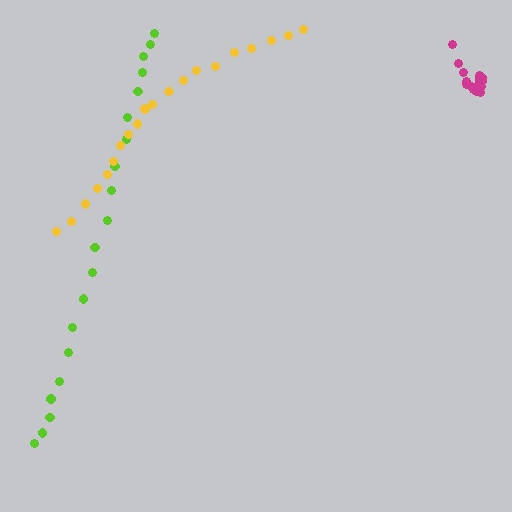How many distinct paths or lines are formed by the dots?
There are 3 distinct paths.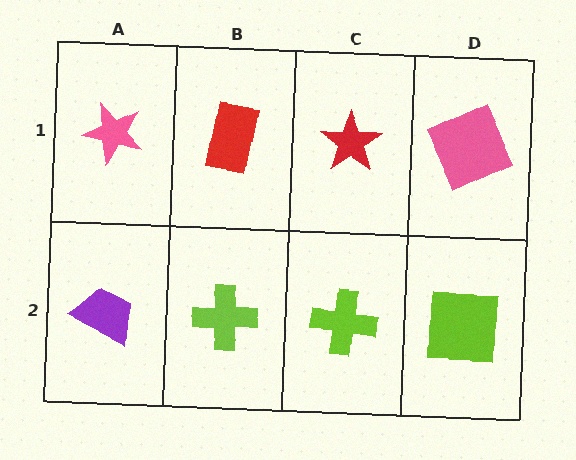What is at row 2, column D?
A lime square.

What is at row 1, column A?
A pink star.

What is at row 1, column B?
A red rectangle.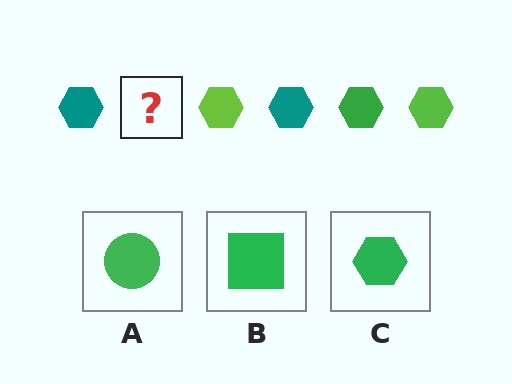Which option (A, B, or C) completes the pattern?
C.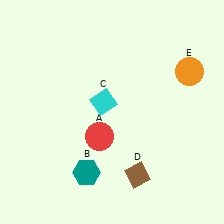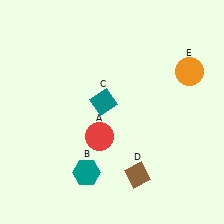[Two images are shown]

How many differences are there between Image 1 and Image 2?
There is 1 difference between the two images.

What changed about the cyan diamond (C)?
In Image 1, C is cyan. In Image 2, it changed to teal.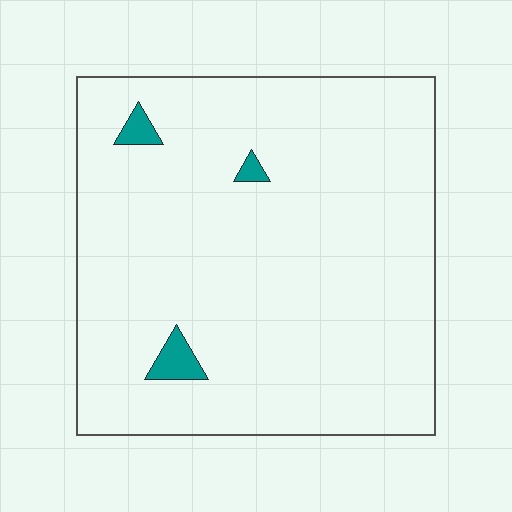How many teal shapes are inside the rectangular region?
3.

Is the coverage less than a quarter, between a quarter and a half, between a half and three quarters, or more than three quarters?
Less than a quarter.